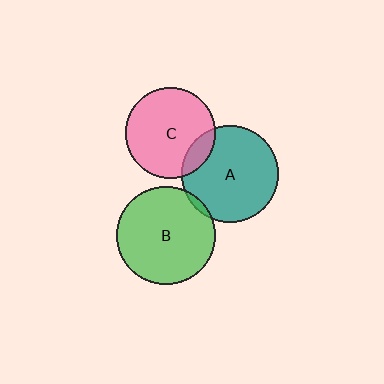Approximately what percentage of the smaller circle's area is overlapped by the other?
Approximately 15%.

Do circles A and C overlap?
Yes.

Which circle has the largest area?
Circle B (green).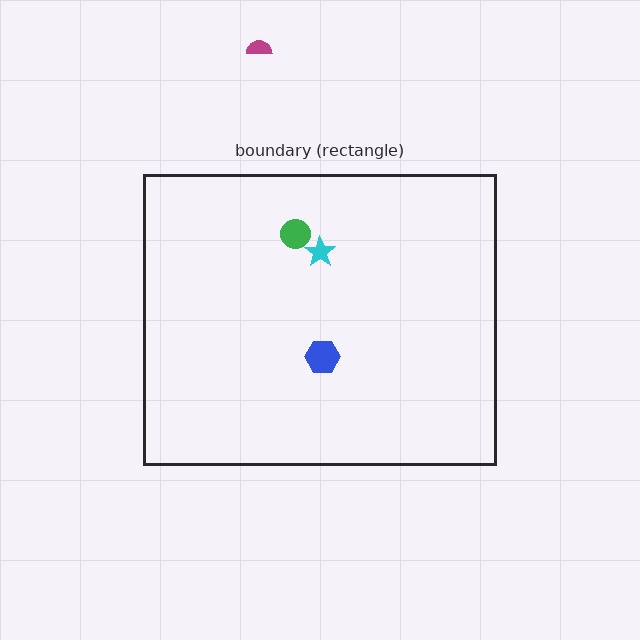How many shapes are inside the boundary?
3 inside, 1 outside.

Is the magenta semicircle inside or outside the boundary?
Outside.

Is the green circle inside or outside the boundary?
Inside.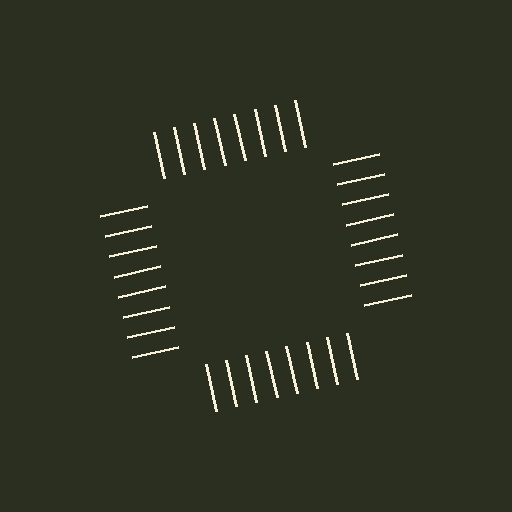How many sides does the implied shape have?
4 sides — the line-ends trace a square.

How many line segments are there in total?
32 — 8 along each of the 4 edges.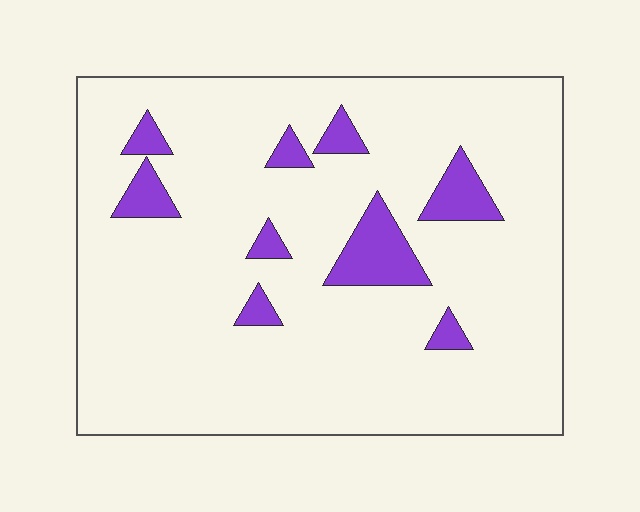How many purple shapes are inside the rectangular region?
9.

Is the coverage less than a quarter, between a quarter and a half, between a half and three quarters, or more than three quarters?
Less than a quarter.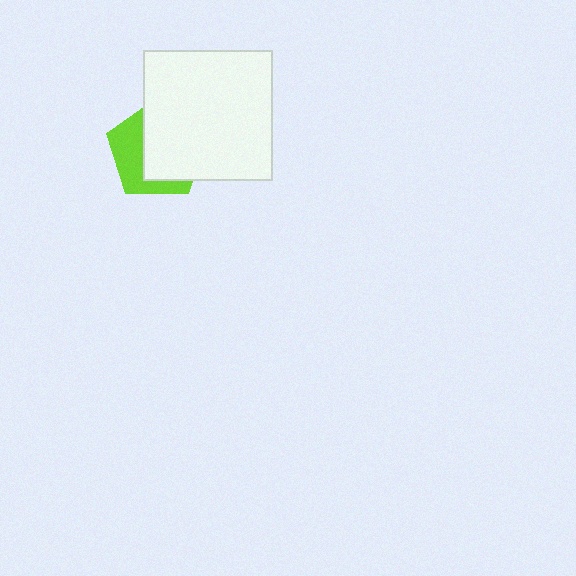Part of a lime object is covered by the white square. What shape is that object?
It is a pentagon.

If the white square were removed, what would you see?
You would see the complete lime pentagon.